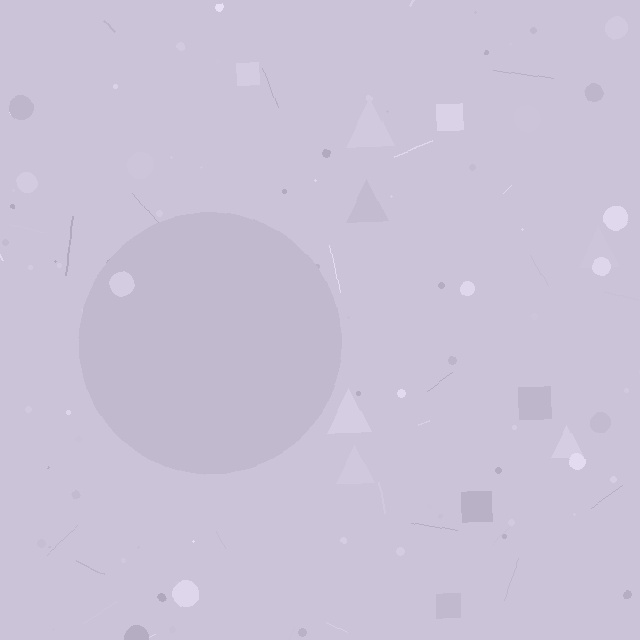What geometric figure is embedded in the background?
A circle is embedded in the background.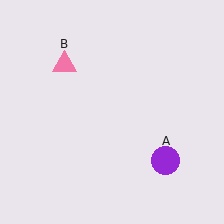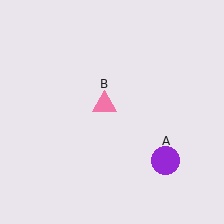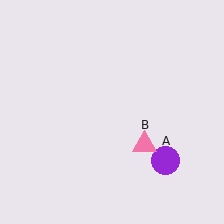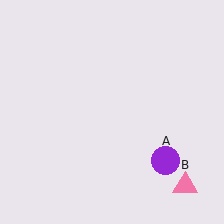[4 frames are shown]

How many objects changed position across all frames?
1 object changed position: pink triangle (object B).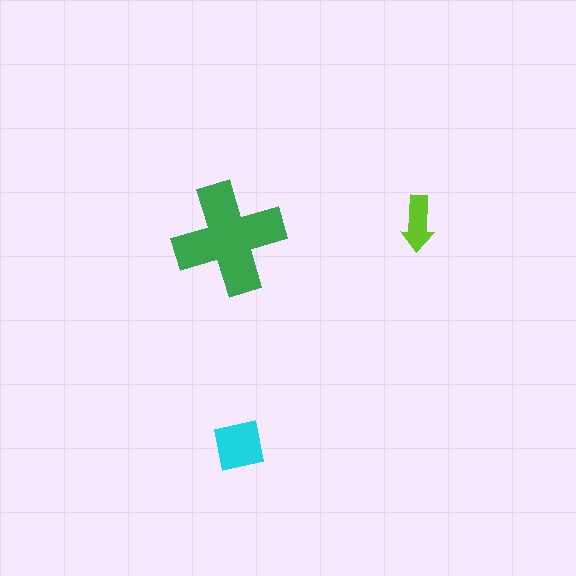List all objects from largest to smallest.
The green cross, the cyan square, the lime arrow.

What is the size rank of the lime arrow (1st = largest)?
3rd.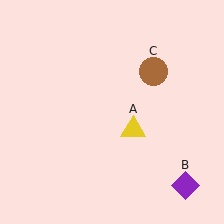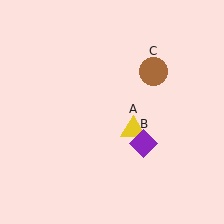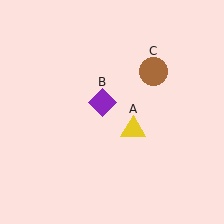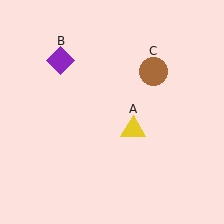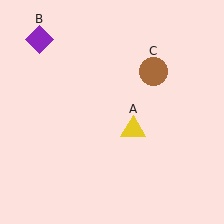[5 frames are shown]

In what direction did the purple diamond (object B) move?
The purple diamond (object B) moved up and to the left.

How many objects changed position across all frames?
1 object changed position: purple diamond (object B).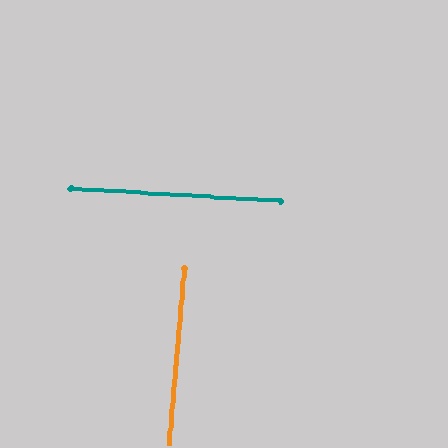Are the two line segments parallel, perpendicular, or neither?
Perpendicular — they meet at approximately 89°.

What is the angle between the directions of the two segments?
Approximately 89 degrees.